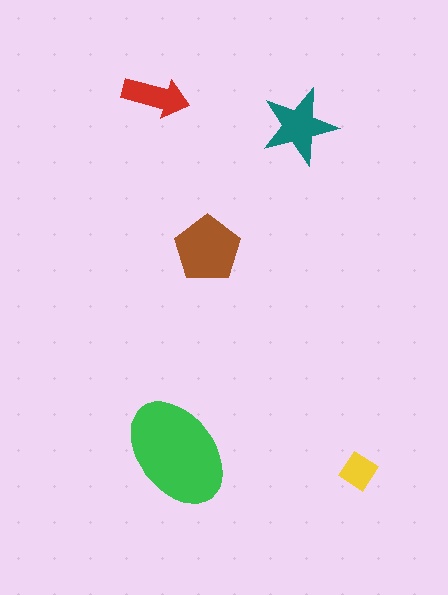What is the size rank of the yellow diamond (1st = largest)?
5th.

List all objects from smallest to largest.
The yellow diamond, the red arrow, the teal star, the brown pentagon, the green ellipse.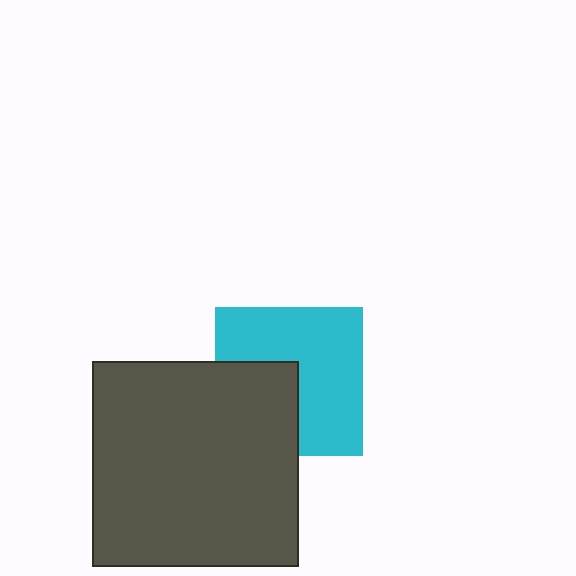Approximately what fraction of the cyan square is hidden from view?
Roughly 36% of the cyan square is hidden behind the dark gray square.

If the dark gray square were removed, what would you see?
You would see the complete cyan square.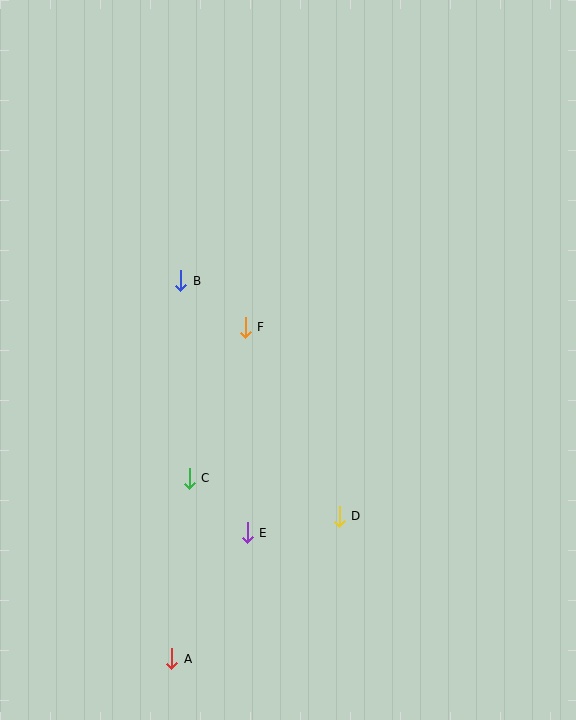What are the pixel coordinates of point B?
Point B is at (181, 281).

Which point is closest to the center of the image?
Point F at (245, 327) is closest to the center.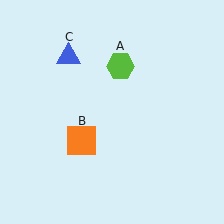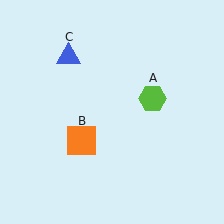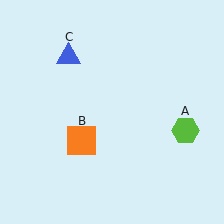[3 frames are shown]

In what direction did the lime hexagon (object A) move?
The lime hexagon (object A) moved down and to the right.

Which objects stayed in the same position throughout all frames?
Orange square (object B) and blue triangle (object C) remained stationary.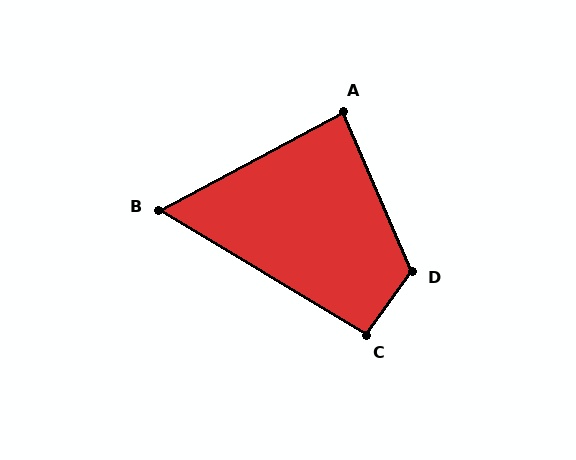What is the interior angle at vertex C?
Approximately 95 degrees (approximately right).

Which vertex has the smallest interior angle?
B, at approximately 59 degrees.